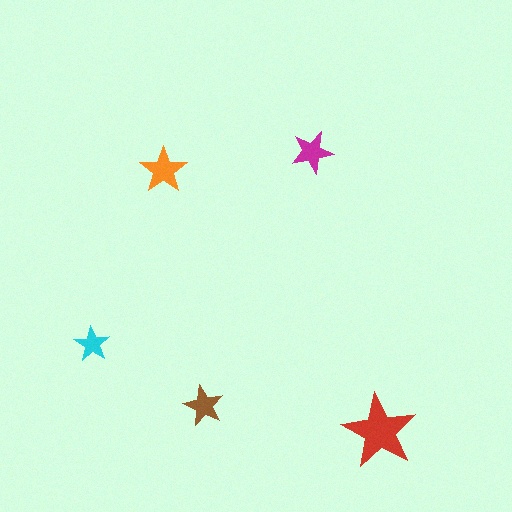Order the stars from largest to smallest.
the red one, the orange one, the magenta one, the brown one, the cyan one.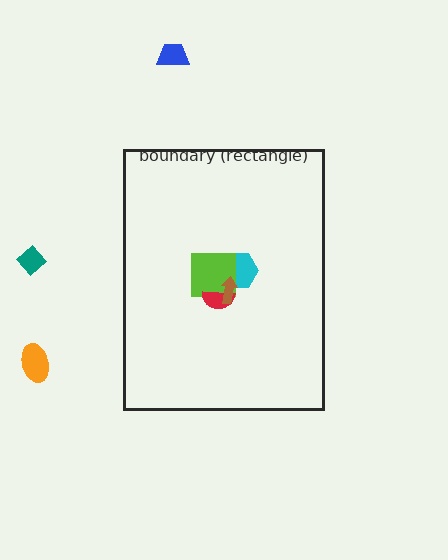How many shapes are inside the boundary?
4 inside, 3 outside.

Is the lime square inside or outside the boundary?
Inside.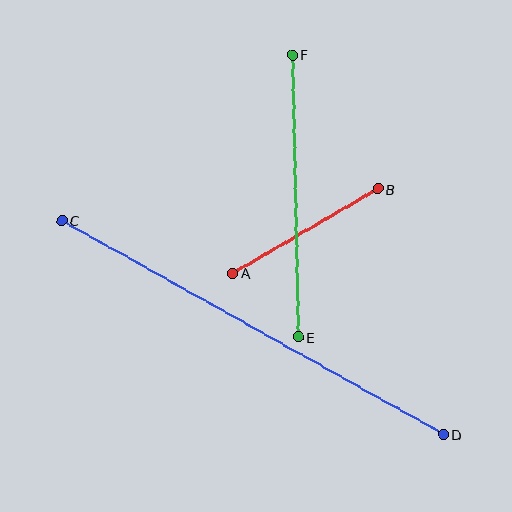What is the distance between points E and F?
The distance is approximately 282 pixels.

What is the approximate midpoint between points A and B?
The midpoint is at approximately (306, 231) pixels.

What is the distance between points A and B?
The distance is approximately 168 pixels.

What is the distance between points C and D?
The distance is approximately 437 pixels.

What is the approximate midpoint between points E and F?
The midpoint is at approximately (296, 196) pixels.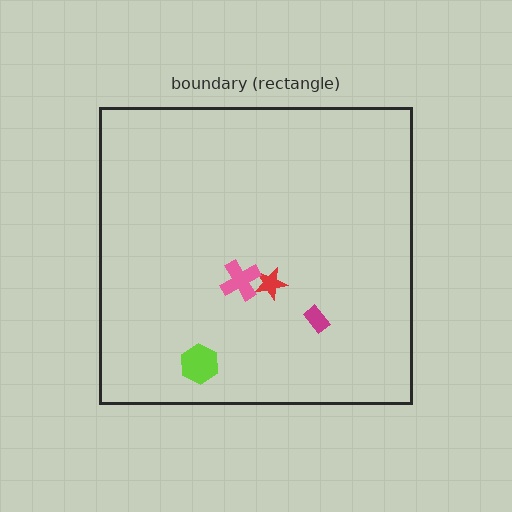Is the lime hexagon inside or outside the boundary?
Inside.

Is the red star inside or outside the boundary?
Inside.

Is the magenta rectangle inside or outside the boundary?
Inside.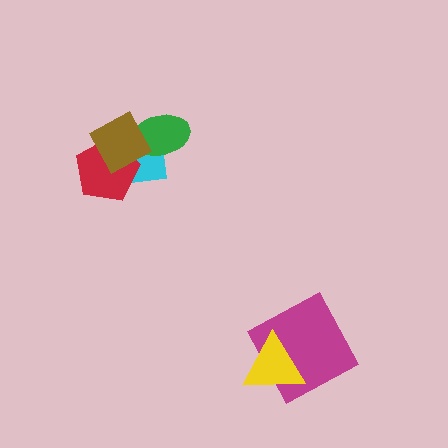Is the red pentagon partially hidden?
Yes, it is partially covered by another shape.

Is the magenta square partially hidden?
Yes, it is partially covered by another shape.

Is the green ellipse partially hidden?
Yes, it is partially covered by another shape.